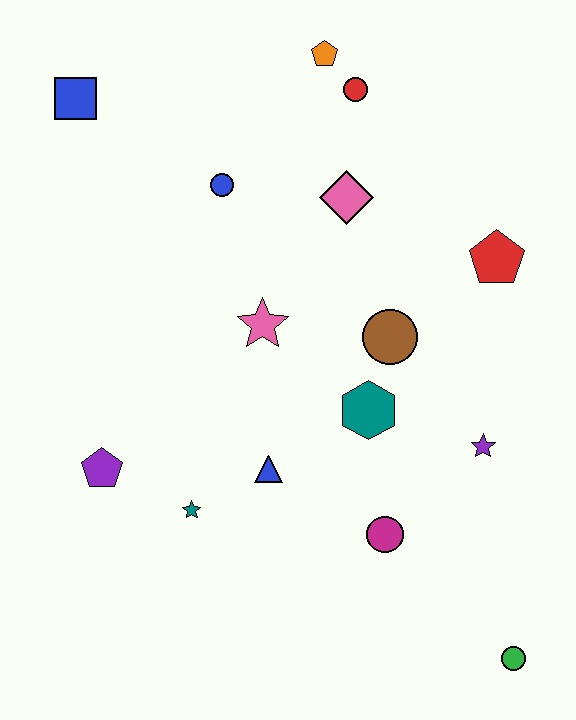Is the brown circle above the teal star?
Yes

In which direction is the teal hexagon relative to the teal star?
The teal hexagon is to the right of the teal star.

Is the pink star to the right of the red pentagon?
No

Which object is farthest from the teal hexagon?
The blue square is farthest from the teal hexagon.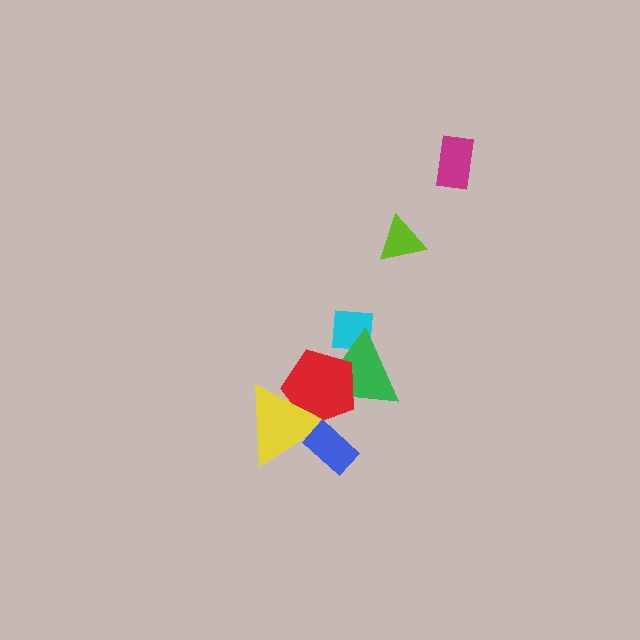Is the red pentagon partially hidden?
Yes, it is partially covered by another shape.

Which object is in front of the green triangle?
The red pentagon is in front of the green triangle.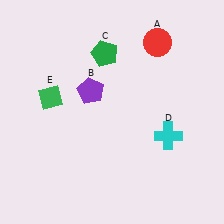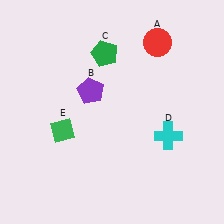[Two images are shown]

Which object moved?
The green diamond (E) moved down.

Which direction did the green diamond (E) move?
The green diamond (E) moved down.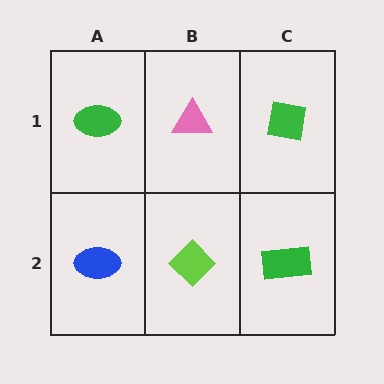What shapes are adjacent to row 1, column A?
A blue ellipse (row 2, column A), a pink triangle (row 1, column B).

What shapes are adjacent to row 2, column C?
A green square (row 1, column C), a lime diamond (row 2, column B).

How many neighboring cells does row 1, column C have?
2.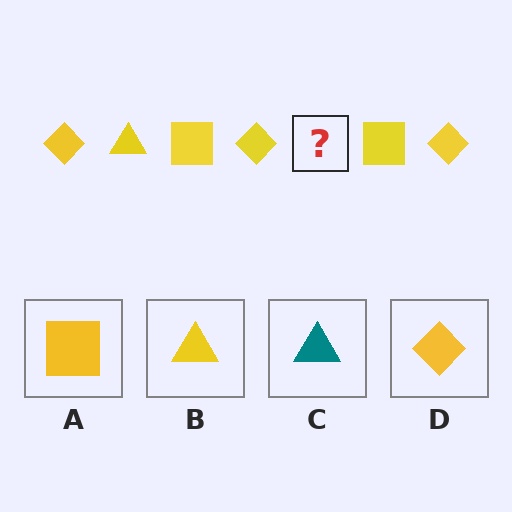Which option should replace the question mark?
Option B.